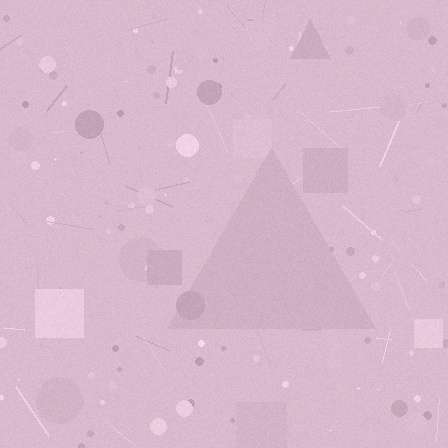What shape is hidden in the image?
A triangle is hidden in the image.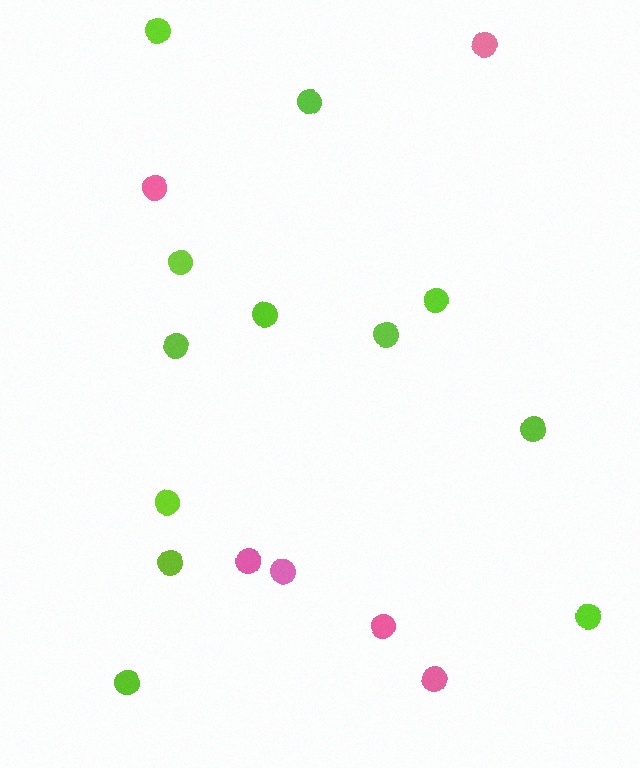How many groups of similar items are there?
There are 2 groups: one group of pink circles (6) and one group of lime circles (12).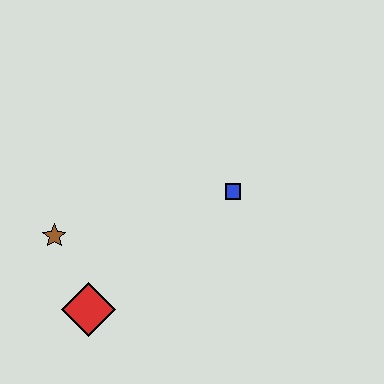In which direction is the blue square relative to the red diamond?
The blue square is to the right of the red diamond.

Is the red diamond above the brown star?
No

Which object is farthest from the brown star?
The blue square is farthest from the brown star.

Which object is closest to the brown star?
The red diamond is closest to the brown star.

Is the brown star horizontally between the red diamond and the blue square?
No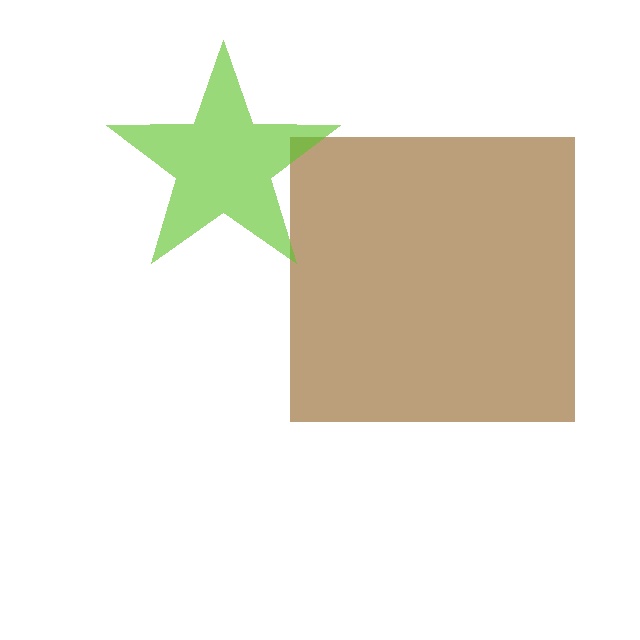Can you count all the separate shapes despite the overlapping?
Yes, there are 2 separate shapes.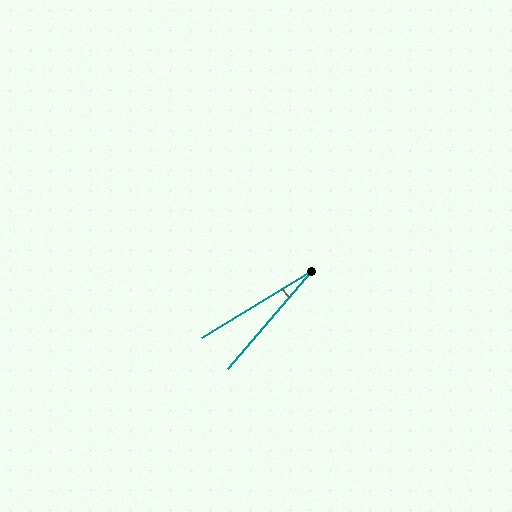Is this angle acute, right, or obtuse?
It is acute.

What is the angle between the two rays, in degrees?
Approximately 18 degrees.